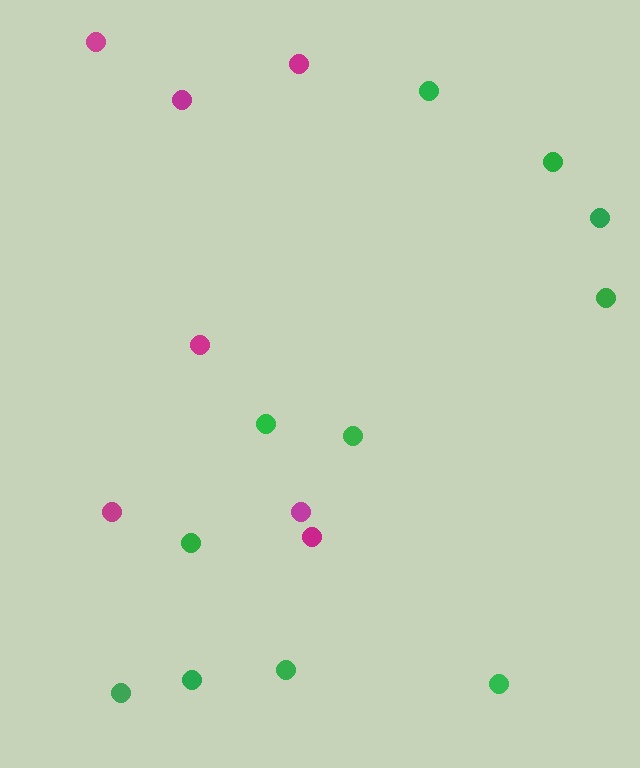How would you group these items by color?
There are 2 groups: one group of green circles (11) and one group of magenta circles (7).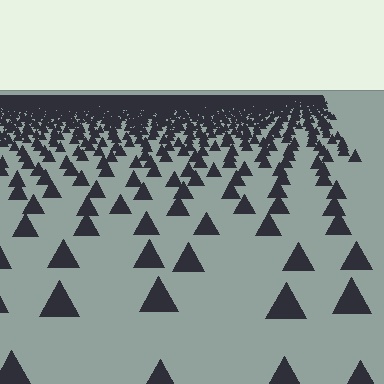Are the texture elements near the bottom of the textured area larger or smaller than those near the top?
Larger. Near the bottom, elements are closer to the viewer and appear at a bigger on-screen size.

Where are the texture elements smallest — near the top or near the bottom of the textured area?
Near the top.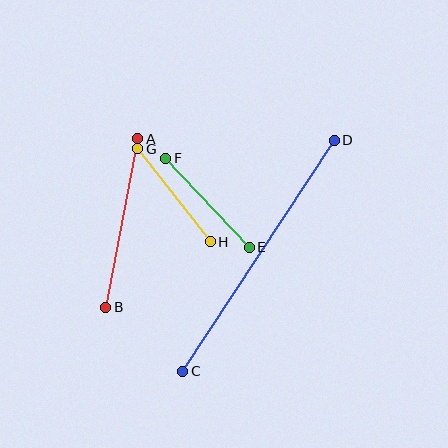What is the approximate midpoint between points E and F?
The midpoint is at approximately (208, 203) pixels.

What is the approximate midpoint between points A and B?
The midpoint is at approximately (122, 223) pixels.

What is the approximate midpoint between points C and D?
The midpoint is at approximately (258, 256) pixels.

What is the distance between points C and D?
The distance is approximately 276 pixels.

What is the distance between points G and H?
The distance is approximately 118 pixels.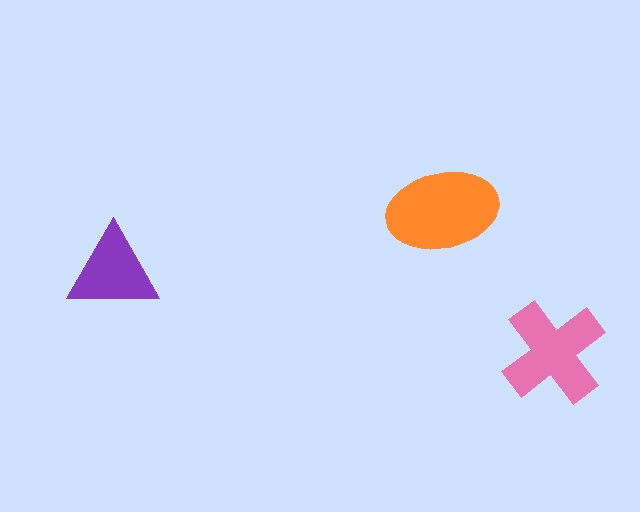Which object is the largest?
The orange ellipse.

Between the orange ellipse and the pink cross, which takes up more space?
The orange ellipse.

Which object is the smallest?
The purple triangle.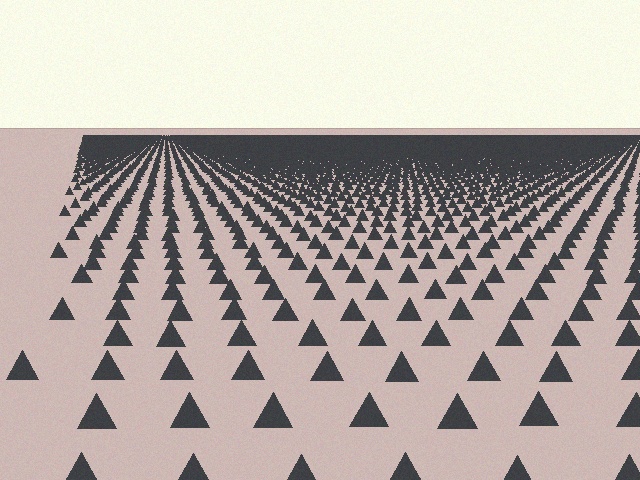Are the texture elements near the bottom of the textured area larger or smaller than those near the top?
Larger. Near the bottom, elements are closer to the viewer and appear at a bigger on-screen size.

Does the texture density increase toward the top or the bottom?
Density increases toward the top.